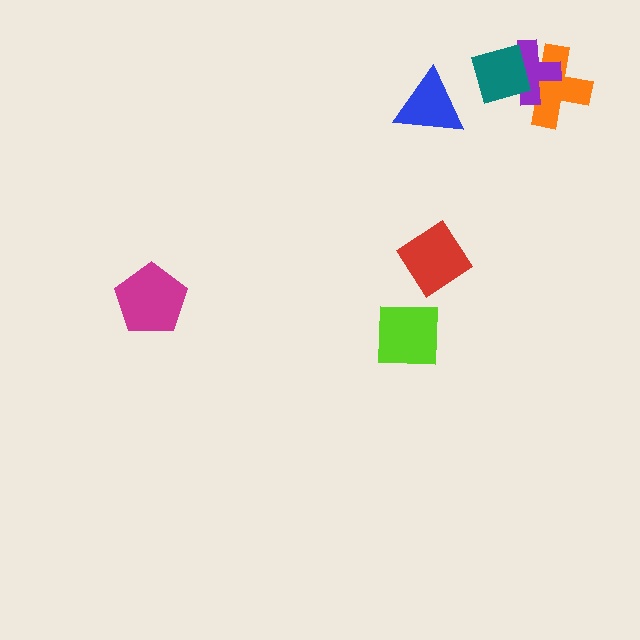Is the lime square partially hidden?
No, no other shape covers it.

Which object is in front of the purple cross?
The teal diamond is in front of the purple cross.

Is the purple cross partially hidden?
Yes, it is partially covered by another shape.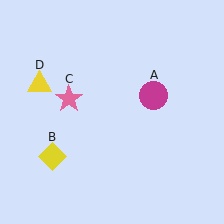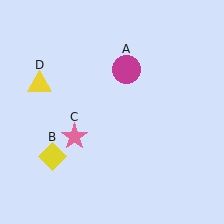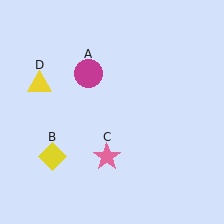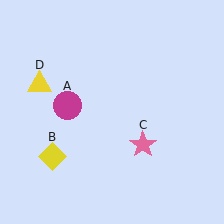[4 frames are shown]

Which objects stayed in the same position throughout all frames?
Yellow diamond (object B) and yellow triangle (object D) remained stationary.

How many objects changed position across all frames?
2 objects changed position: magenta circle (object A), pink star (object C).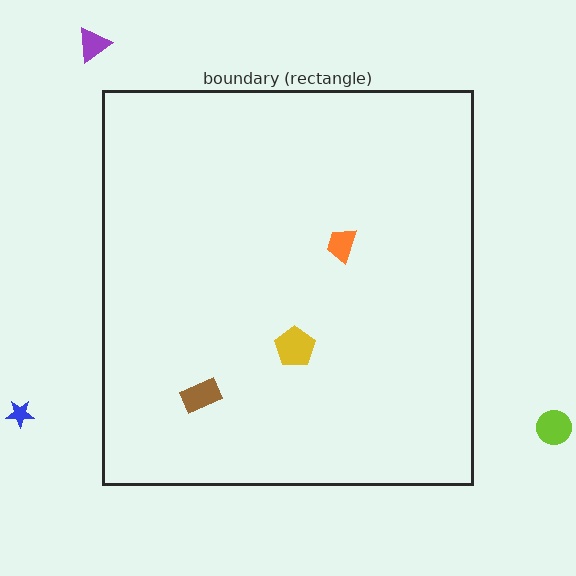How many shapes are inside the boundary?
3 inside, 3 outside.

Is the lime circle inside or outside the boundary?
Outside.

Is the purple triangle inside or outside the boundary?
Outside.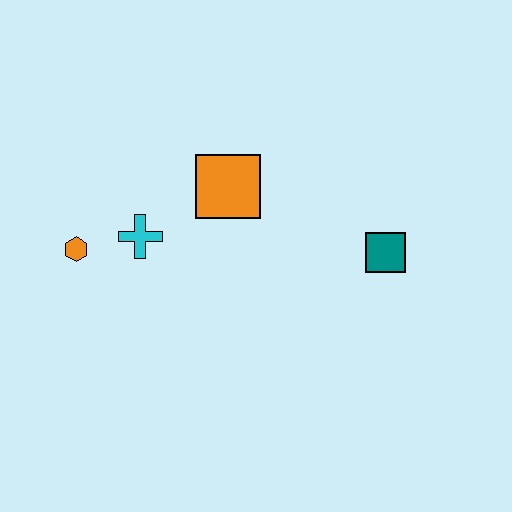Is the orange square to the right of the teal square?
No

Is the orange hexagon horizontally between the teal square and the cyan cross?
No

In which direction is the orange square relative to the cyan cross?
The orange square is to the right of the cyan cross.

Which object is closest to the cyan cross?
The orange hexagon is closest to the cyan cross.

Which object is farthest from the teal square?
The orange hexagon is farthest from the teal square.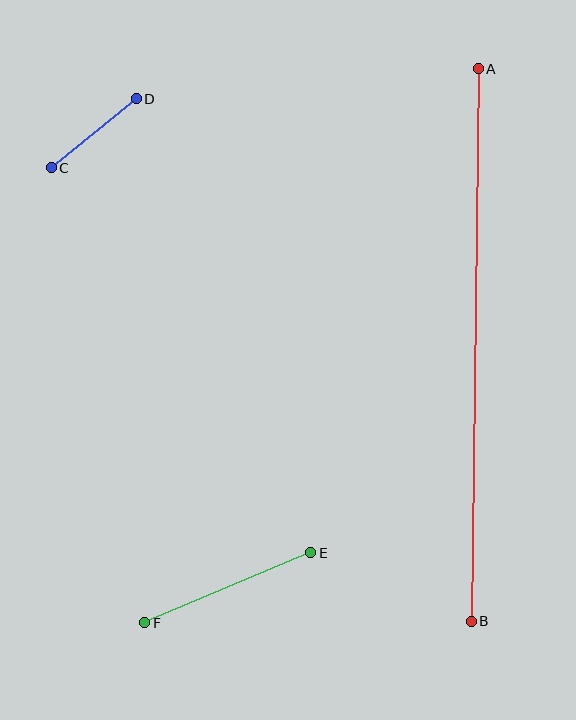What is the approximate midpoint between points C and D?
The midpoint is at approximately (94, 133) pixels.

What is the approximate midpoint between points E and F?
The midpoint is at approximately (228, 588) pixels.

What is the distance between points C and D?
The distance is approximately 110 pixels.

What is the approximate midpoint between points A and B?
The midpoint is at approximately (475, 345) pixels.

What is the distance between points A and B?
The distance is approximately 553 pixels.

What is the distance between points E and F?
The distance is approximately 180 pixels.